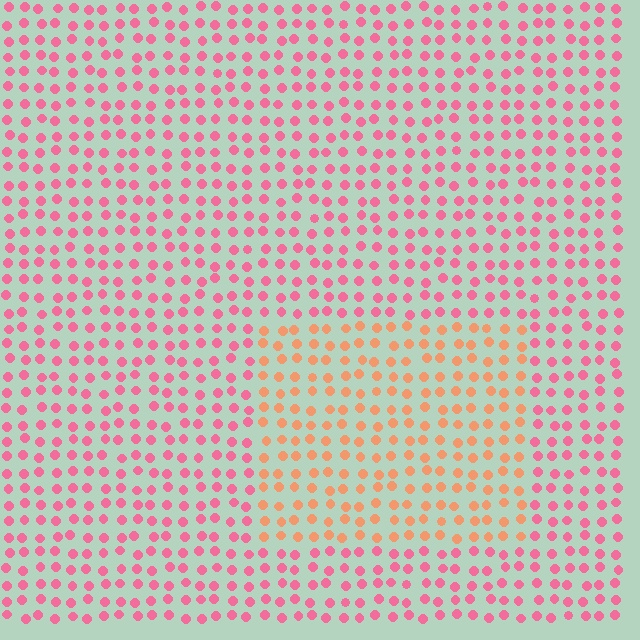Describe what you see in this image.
The image is filled with small pink elements in a uniform arrangement. A rectangle-shaped region is visible where the elements are tinted to a slightly different hue, forming a subtle color boundary.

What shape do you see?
I see a rectangle.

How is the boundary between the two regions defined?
The boundary is defined purely by a slight shift in hue (about 40 degrees). Spacing, size, and orientation are identical on both sides.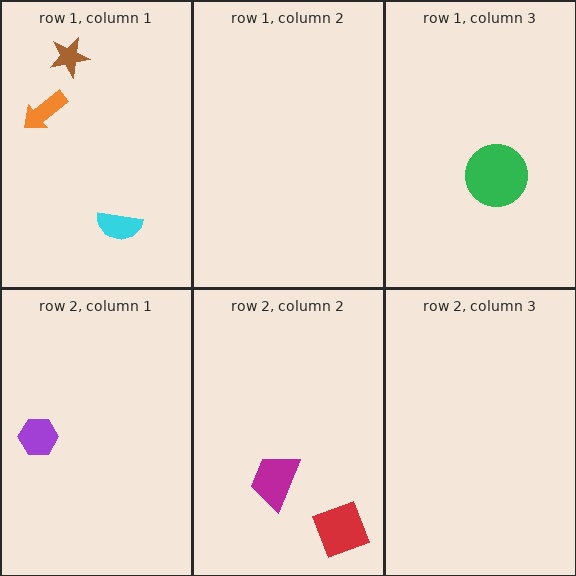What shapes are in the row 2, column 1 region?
The purple hexagon.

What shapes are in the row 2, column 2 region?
The red diamond, the magenta trapezoid.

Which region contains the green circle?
The row 1, column 3 region.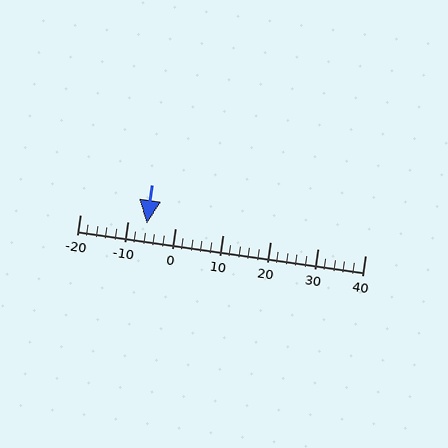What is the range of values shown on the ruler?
The ruler shows values from -20 to 40.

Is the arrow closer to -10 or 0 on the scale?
The arrow is closer to -10.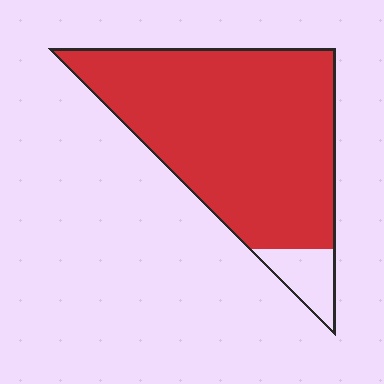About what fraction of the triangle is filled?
About nine tenths (9/10).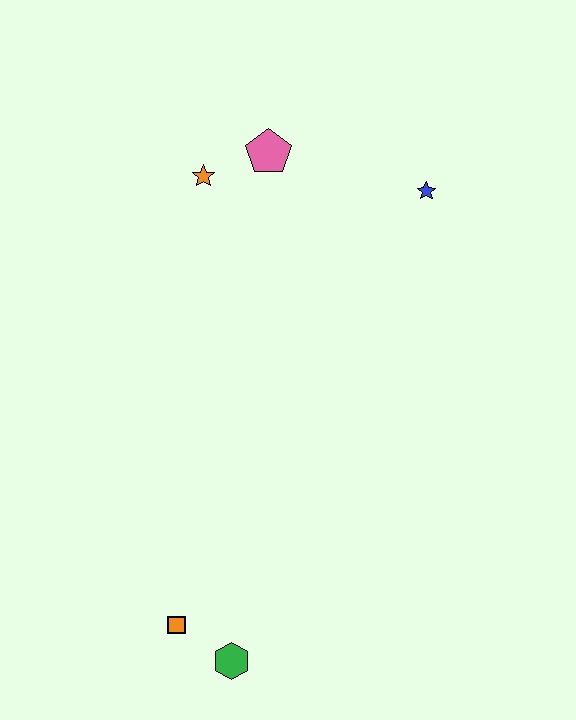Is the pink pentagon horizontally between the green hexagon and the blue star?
Yes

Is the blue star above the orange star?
No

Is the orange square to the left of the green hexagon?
Yes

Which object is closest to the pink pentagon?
The orange star is closest to the pink pentagon.